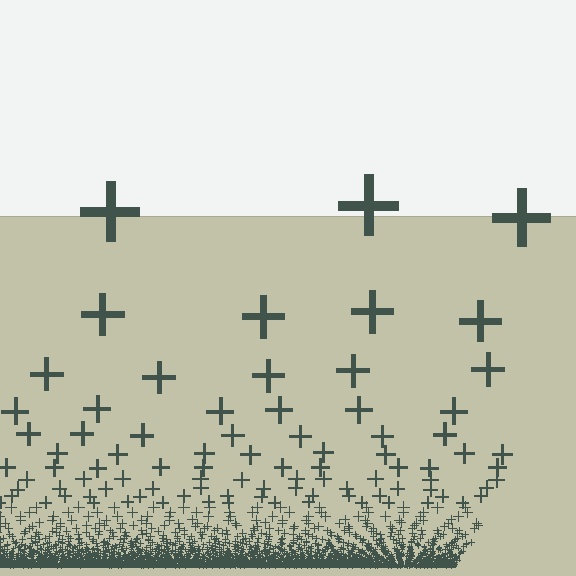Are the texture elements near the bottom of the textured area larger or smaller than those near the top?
Smaller. The gradient is inverted — elements near the bottom are smaller and denser.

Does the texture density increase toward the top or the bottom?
Density increases toward the bottom.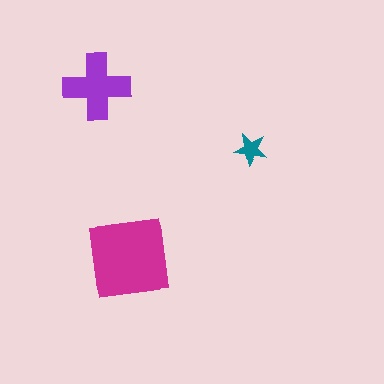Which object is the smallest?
The teal star.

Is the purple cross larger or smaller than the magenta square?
Smaller.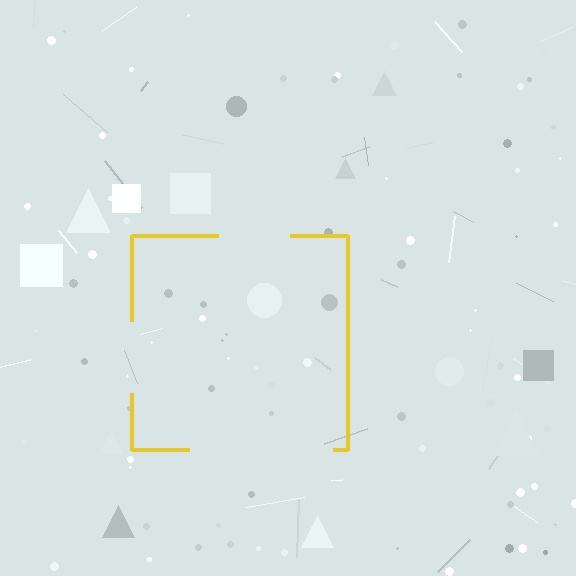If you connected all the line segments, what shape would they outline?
They would outline a square.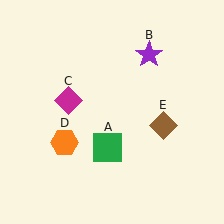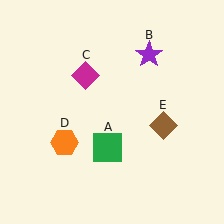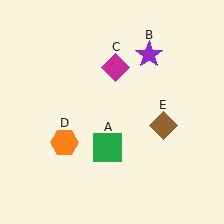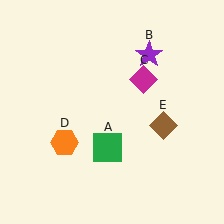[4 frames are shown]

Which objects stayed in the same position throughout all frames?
Green square (object A) and purple star (object B) and orange hexagon (object D) and brown diamond (object E) remained stationary.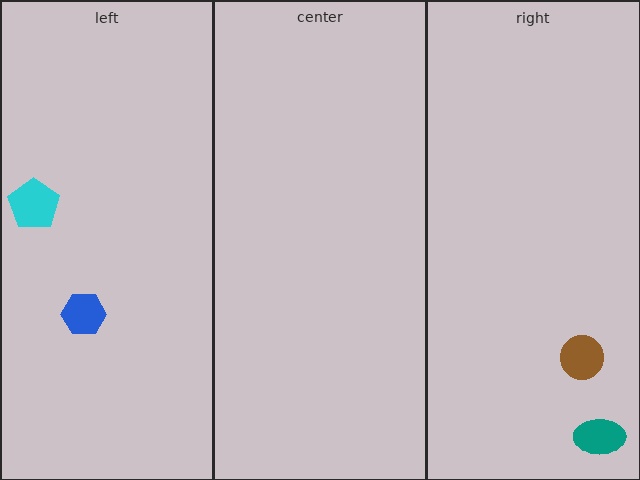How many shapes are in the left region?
2.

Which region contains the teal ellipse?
The right region.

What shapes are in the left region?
The cyan pentagon, the blue hexagon.